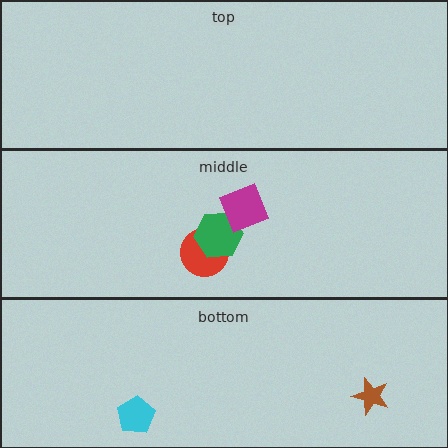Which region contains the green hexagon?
The middle region.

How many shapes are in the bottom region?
2.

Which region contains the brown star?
The bottom region.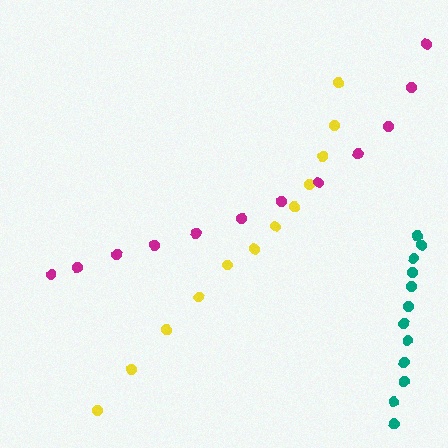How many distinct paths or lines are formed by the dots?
There are 3 distinct paths.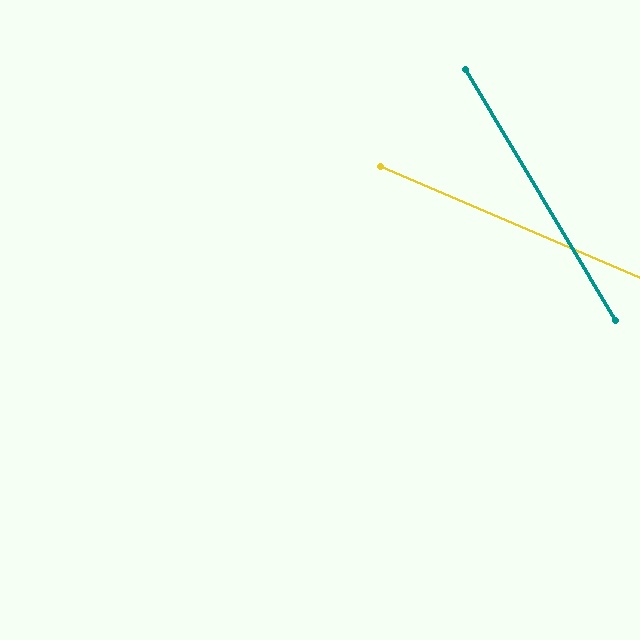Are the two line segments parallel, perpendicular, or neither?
Neither parallel nor perpendicular — they differ by about 36°.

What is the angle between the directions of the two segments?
Approximately 36 degrees.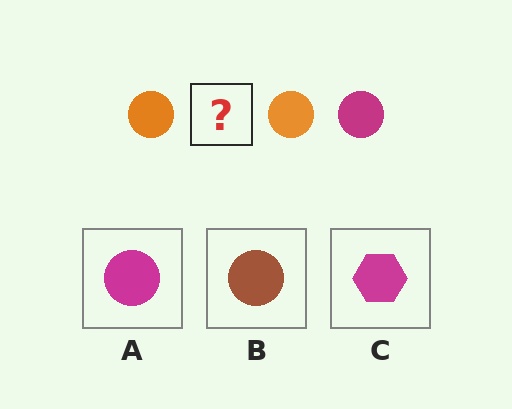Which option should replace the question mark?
Option A.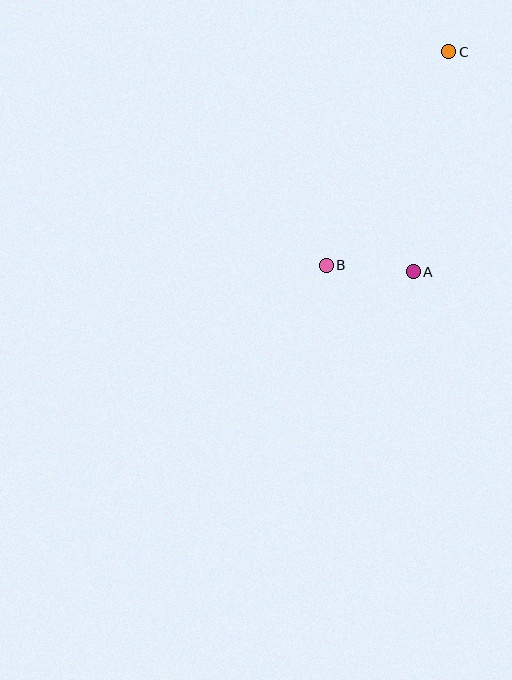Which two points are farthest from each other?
Points B and C are farthest from each other.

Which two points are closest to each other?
Points A and B are closest to each other.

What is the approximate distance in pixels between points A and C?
The distance between A and C is approximately 223 pixels.